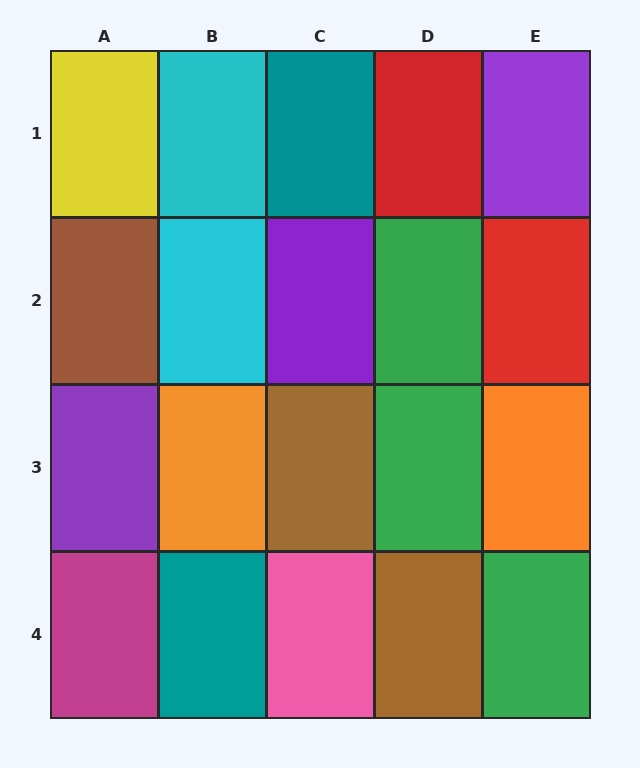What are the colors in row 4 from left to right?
Magenta, teal, pink, brown, green.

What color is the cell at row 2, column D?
Green.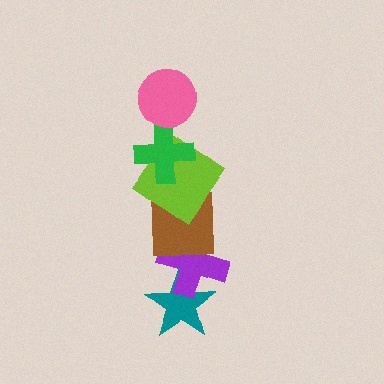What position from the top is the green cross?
The green cross is 2nd from the top.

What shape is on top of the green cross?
The pink circle is on top of the green cross.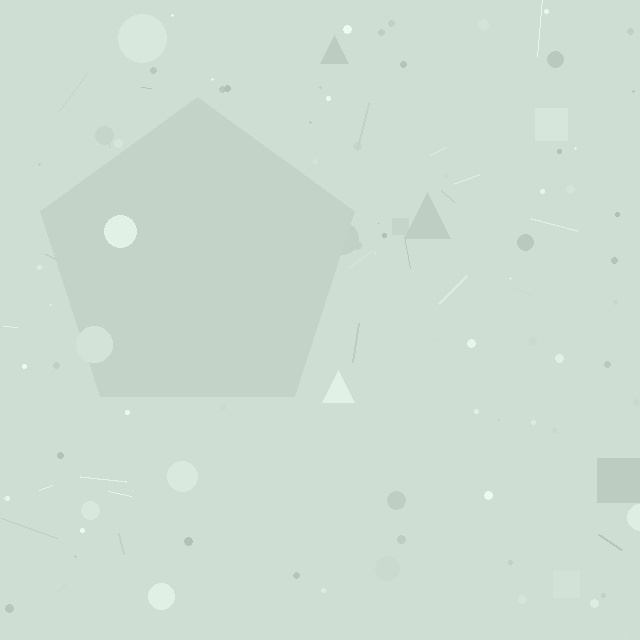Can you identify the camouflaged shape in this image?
The camouflaged shape is a pentagon.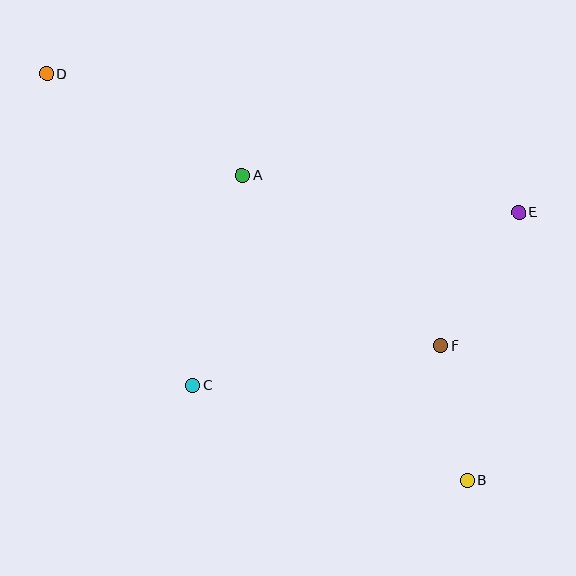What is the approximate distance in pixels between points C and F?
The distance between C and F is approximately 252 pixels.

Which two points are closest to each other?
Points B and F are closest to each other.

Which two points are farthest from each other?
Points B and D are farthest from each other.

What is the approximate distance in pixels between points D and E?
The distance between D and E is approximately 492 pixels.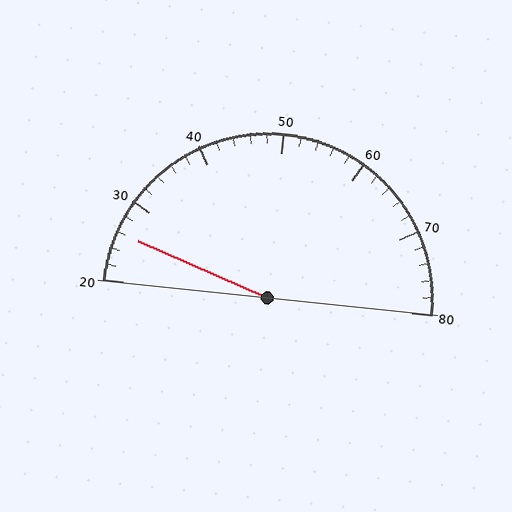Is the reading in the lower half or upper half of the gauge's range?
The reading is in the lower half of the range (20 to 80).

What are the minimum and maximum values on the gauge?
The gauge ranges from 20 to 80.